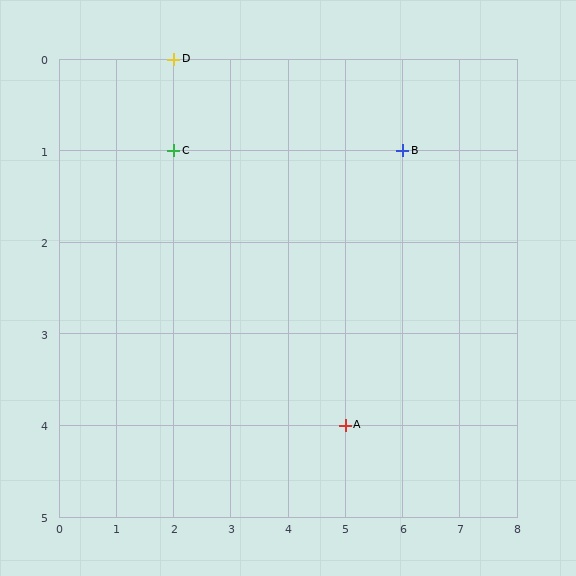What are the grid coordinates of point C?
Point C is at grid coordinates (2, 1).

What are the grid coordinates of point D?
Point D is at grid coordinates (2, 0).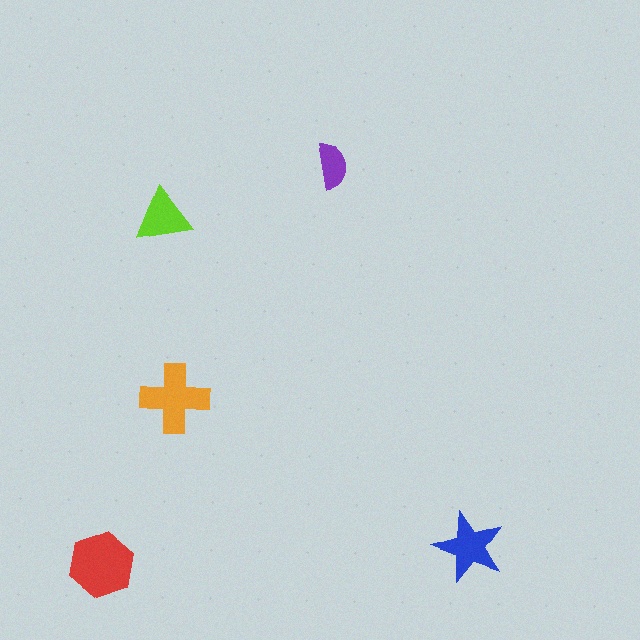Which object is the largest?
The red hexagon.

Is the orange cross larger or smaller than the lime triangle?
Larger.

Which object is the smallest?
The purple semicircle.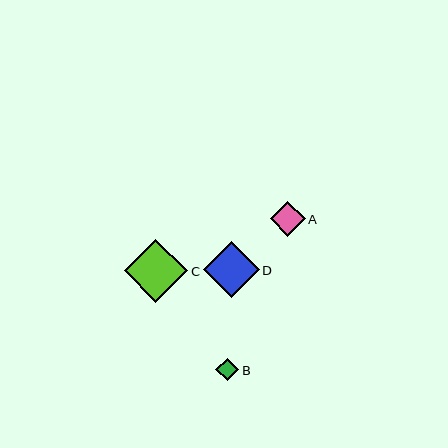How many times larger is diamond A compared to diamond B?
Diamond A is approximately 1.5 times the size of diamond B.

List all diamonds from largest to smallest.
From largest to smallest: C, D, A, B.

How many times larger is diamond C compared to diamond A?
Diamond C is approximately 1.8 times the size of diamond A.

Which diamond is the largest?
Diamond C is the largest with a size of approximately 63 pixels.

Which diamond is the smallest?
Diamond B is the smallest with a size of approximately 23 pixels.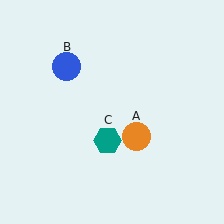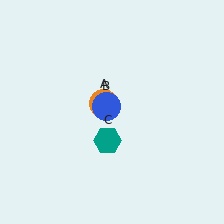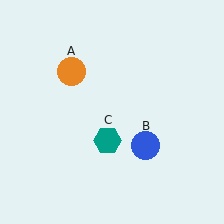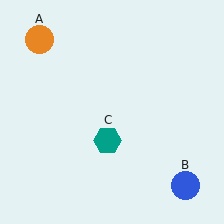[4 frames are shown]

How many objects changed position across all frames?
2 objects changed position: orange circle (object A), blue circle (object B).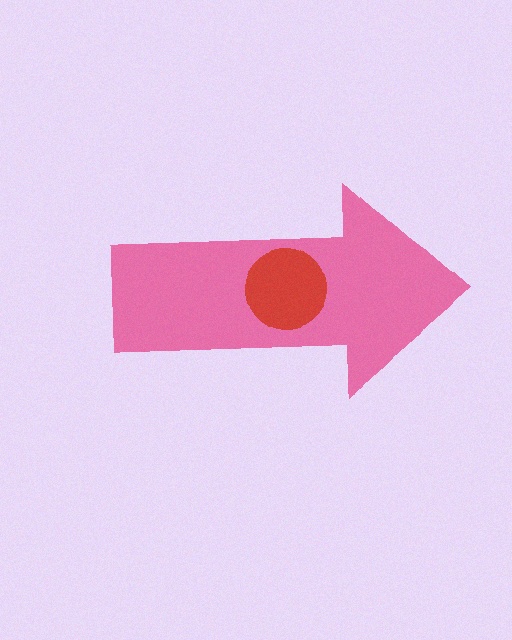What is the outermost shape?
The pink arrow.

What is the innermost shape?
The red circle.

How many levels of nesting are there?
2.